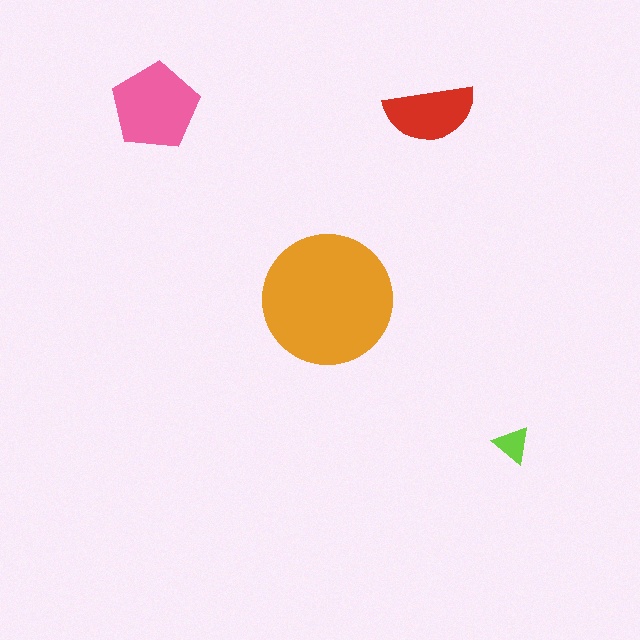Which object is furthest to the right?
The lime triangle is rightmost.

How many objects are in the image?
There are 4 objects in the image.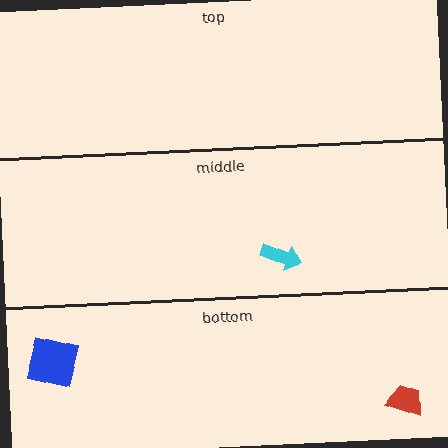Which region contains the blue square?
The bottom region.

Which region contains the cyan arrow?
The middle region.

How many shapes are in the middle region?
1.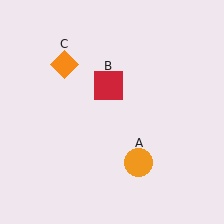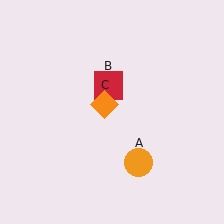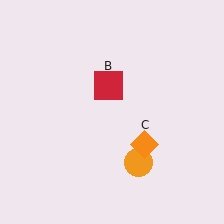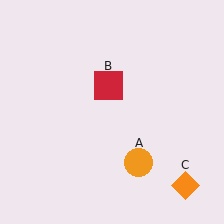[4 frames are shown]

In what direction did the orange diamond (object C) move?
The orange diamond (object C) moved down and to the right.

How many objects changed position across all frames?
1 object changed position: orange diamond (object C).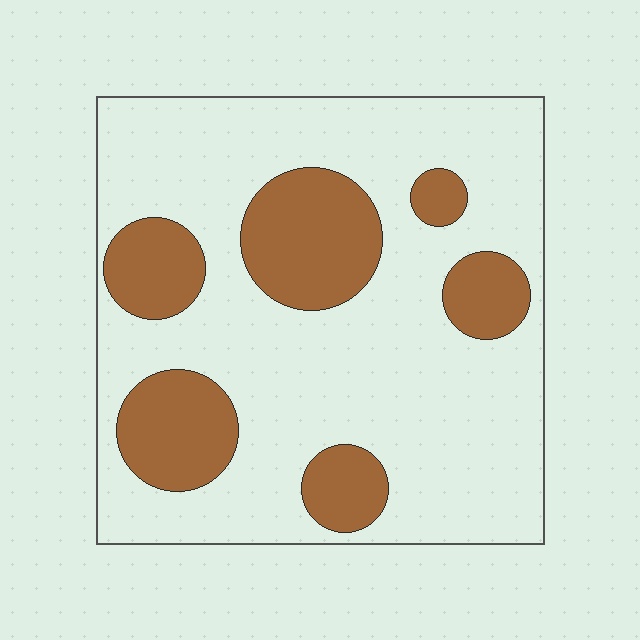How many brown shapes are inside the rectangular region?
6.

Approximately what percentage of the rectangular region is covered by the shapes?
Approximately 25%.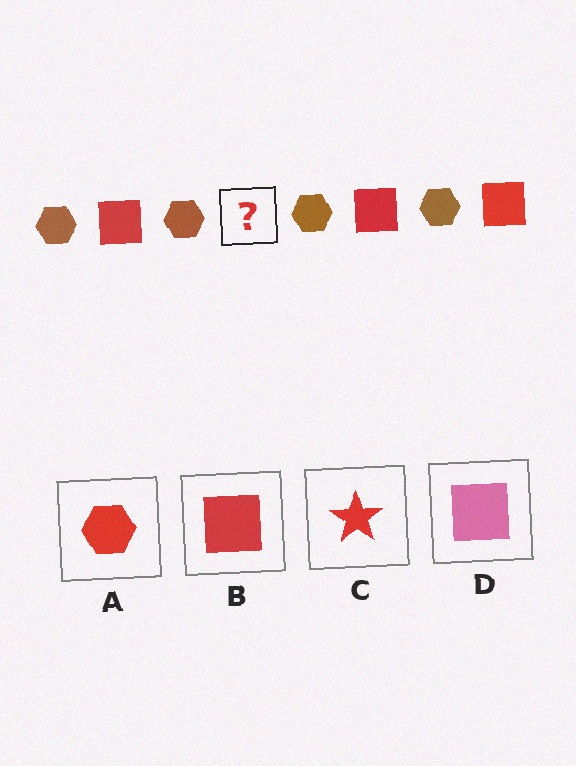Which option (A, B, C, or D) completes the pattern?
B.